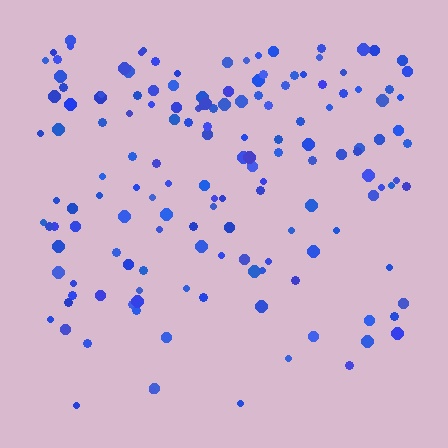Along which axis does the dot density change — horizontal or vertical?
Vertical.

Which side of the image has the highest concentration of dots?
The top.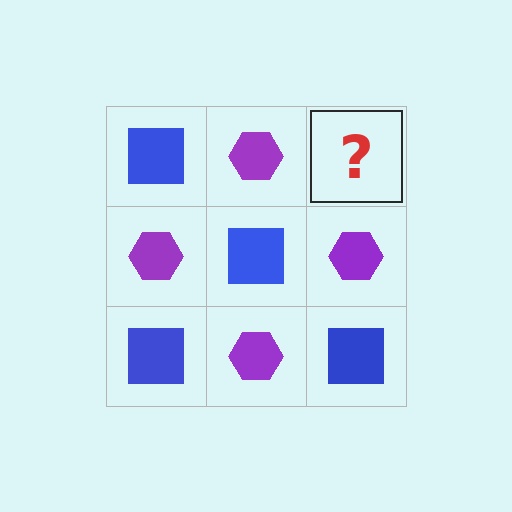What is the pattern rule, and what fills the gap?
The rule is that it alternates blue square and purple hexagon in a checkerboard pattern. The gap should be filled with a blue square.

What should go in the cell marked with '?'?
The missing cell should contain a blue square.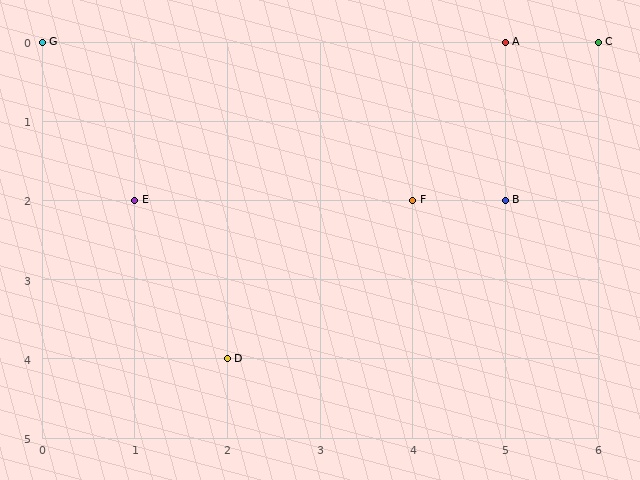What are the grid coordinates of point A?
Point A is at grid coordinates (5, 0).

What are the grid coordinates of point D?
Point D is at grid coordinates (2, 4).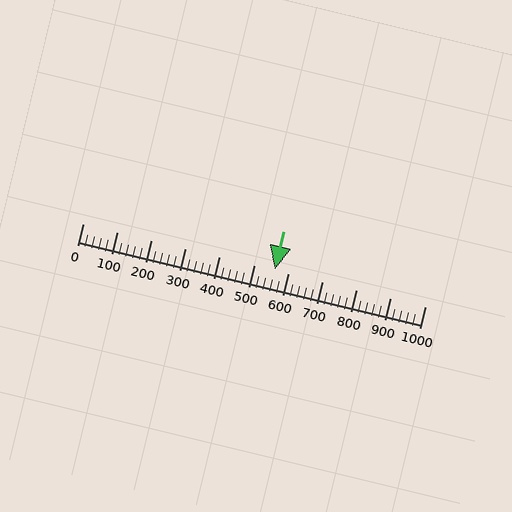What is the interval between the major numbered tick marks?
The major tick marks are spaced 100 units apart.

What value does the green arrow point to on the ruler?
The green arrow points to approximately 560.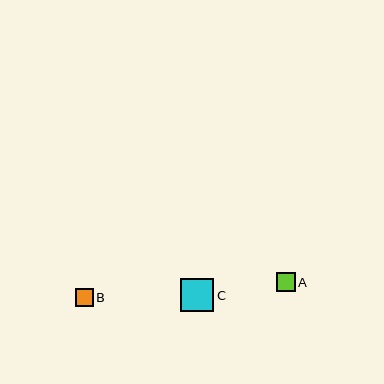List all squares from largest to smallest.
From largest to smallest: C, A, B.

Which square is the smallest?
Square B is the smallest with a size of approximately 18 pixels.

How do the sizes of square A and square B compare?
Square A and square B are approximately the same size.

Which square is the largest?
Square C is the largest with a size of approximately 33 pixels.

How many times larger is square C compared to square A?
Square C is approximately 1.7 times the size of square A.